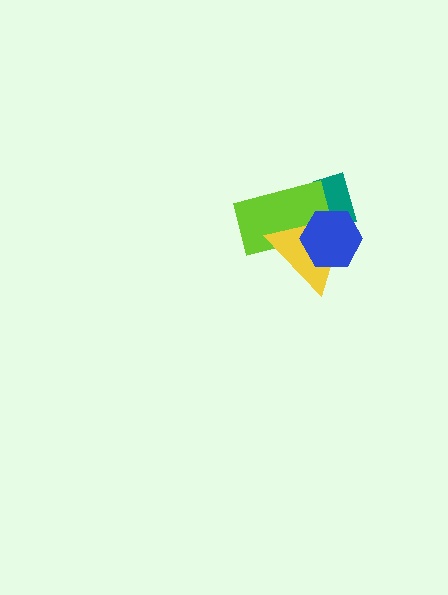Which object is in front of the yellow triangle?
The blue hexagon is in front of the yellow triangle.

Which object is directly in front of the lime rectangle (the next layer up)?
The yellow triangle is directly in front of the lime rectangle.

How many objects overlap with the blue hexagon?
3 objects overlap with the blue hexagon.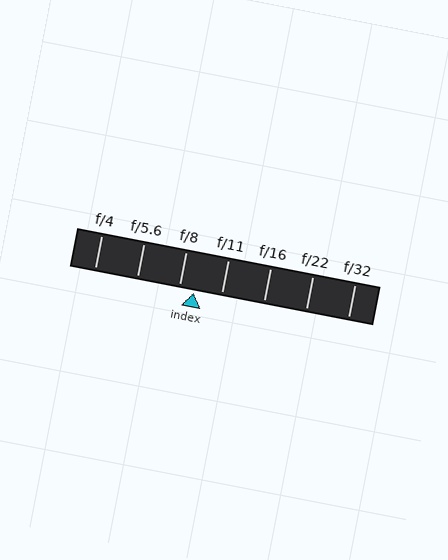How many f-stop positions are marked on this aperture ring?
There are 7 f-stop positions marked.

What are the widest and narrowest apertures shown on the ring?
The widest aperture shown is f/4 and the narrowest is f/32.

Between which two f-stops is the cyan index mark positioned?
The index mark is between f/8 and f/11.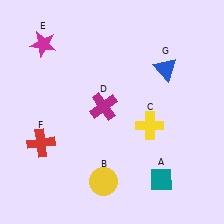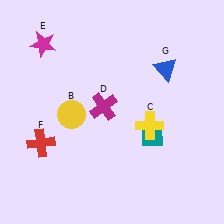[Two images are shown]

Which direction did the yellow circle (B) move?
The yellow circle (B) moved up.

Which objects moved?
The objects that moved are: the teal diamond (A), the yellow circle (B).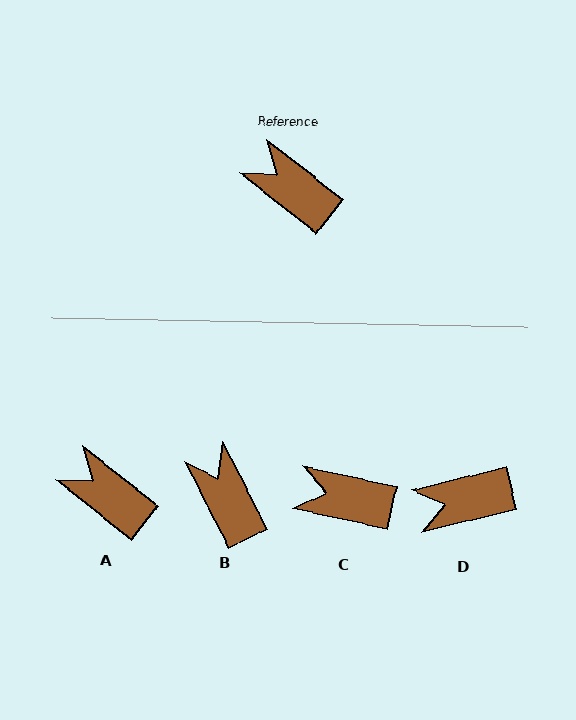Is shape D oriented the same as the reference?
No, it is off by about 52 degrees.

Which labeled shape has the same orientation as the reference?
A.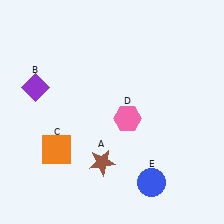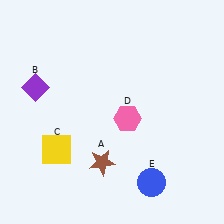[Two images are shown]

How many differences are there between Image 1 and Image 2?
There is 1 difference between the two images.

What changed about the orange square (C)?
In Image 1, C is orange. In Image 2, it changed to yellow.